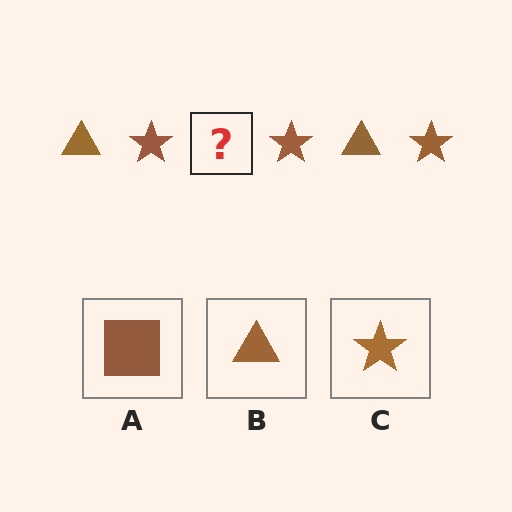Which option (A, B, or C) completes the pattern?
B.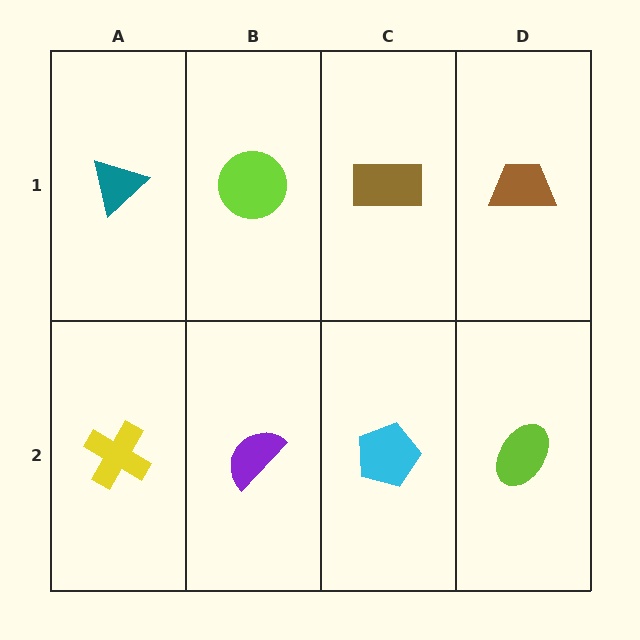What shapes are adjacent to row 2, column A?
A teal triangle (row 1, column A), a purple semicircle (row 2, column B).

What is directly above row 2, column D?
A brown trapezoid.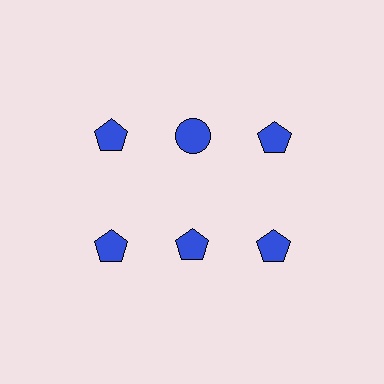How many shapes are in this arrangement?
There are 6 shapes arranged in a grid pattern.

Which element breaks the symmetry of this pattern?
The blue circle in the top row, second from left column breaks the symmetry. All other shapes are blue pentagons.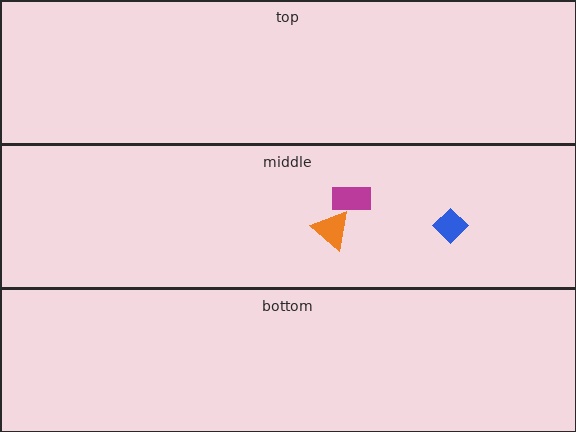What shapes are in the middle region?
The blue diamond, the orange triangle, the magenta rectangle.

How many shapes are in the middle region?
3.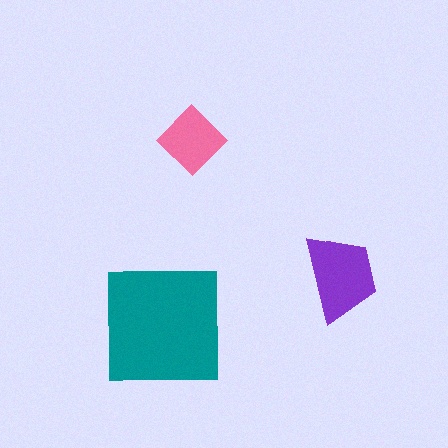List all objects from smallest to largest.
The pink diamond, the purple trapezoid, the teal square.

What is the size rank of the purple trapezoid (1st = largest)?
2nd.